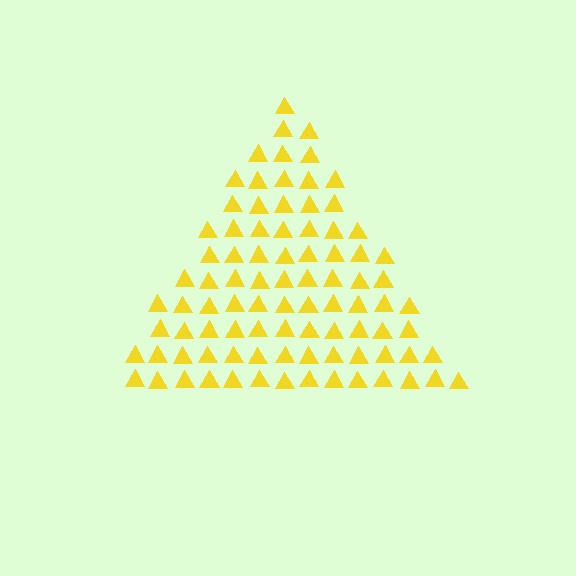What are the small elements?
The small elements are triangles.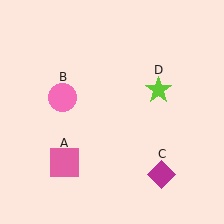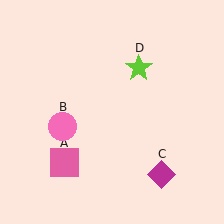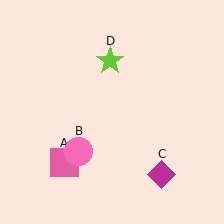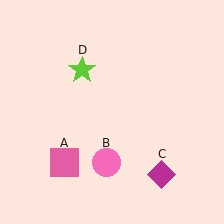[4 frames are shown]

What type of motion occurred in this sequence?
The pink circle (object B), lime star (object D) rotated counterclockwise around the center of the scene.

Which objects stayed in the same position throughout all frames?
Pink square (object A) and magenta diamond (object C) remained stationary.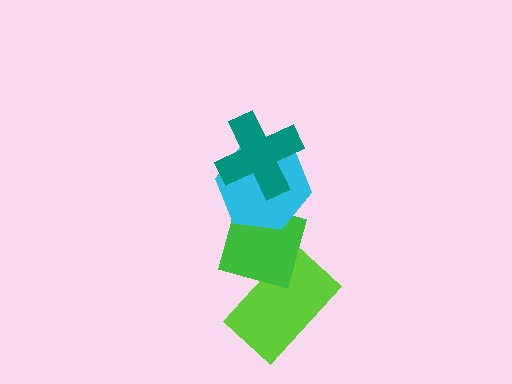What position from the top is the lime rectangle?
The lime rectangle is 4th from the top.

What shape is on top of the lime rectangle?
The green diamond is on top of the lime rectangle.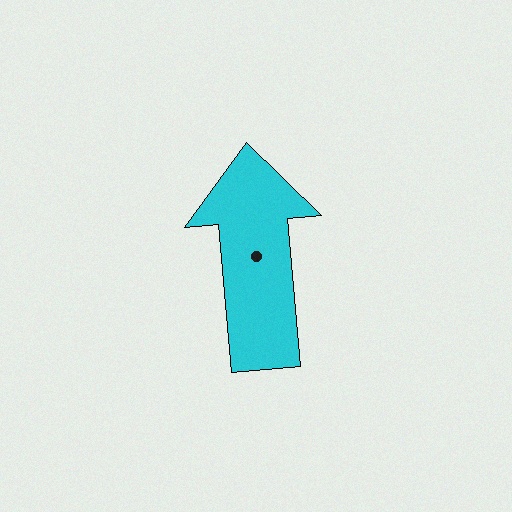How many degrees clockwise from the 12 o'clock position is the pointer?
Approximately 355 degrees.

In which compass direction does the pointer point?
North.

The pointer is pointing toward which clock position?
Roughly 12 o'clock.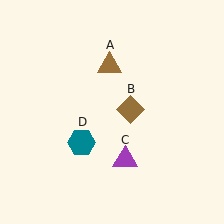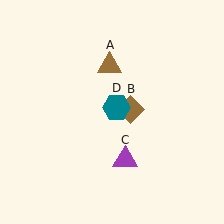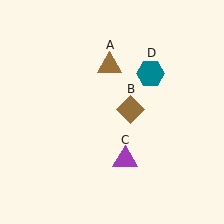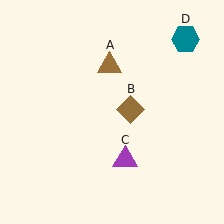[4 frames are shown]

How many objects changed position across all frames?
1 object changed position: teal hexagon (object D).